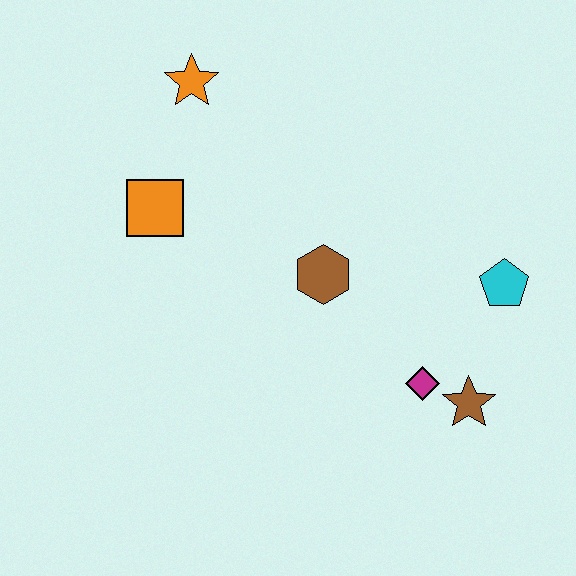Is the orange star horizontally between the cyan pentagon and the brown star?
No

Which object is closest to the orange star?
The orange square is closest to the orange star.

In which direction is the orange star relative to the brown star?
The orange star is above the brown star.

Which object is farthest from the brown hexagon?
The orange star is farthest from the brown hexagon.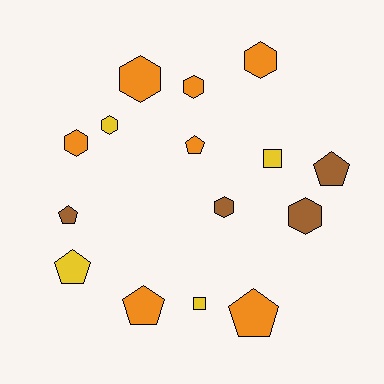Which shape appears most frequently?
Hexagon, with 7 objects.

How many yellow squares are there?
There are 2 yellow squares.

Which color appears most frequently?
Orange, with 7 objects.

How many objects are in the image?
There are 15 objects.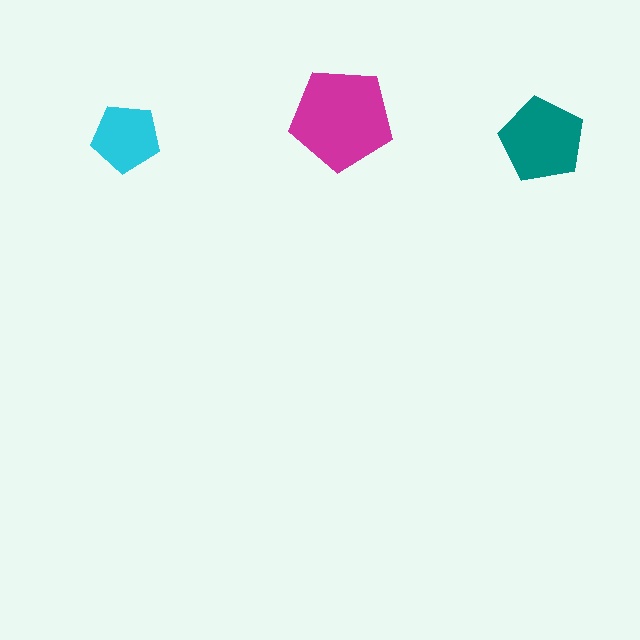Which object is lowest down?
The teal pentagon is bottommost.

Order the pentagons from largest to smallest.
the magenta one, the teal one, the cyan one.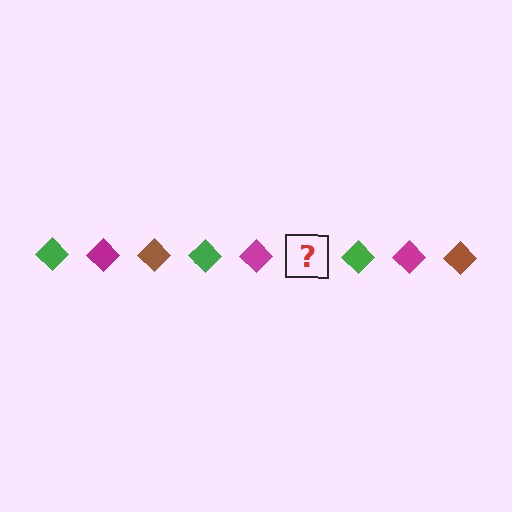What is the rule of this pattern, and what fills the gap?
The rule is that the pattern cycles through green, magenta, brown diamonds. The gap should be filled with a brown diamond.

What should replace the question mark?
The question mark should be replaced with a brown diamond.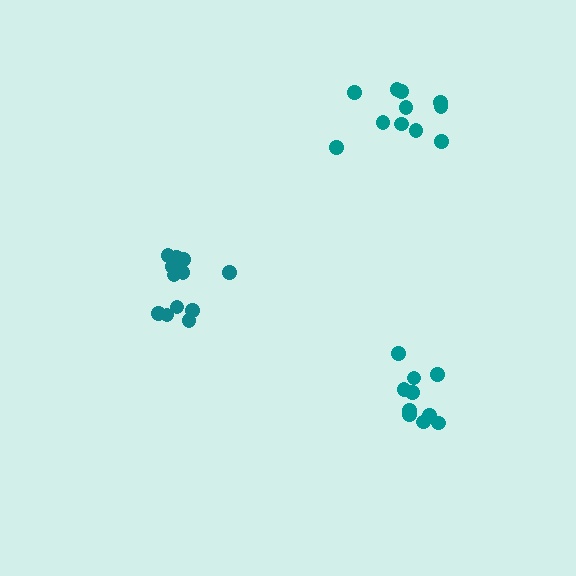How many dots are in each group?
Group 1: 10 dots, Group 2: 12 dots, Group 3: 11 dots (33 total).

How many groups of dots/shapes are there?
There are 3 groups.